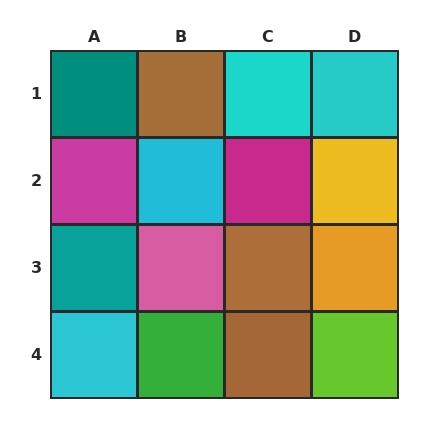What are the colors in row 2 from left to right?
Magenta, cyan, magenta, yellow.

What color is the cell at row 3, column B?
Pink.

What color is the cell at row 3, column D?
Orange.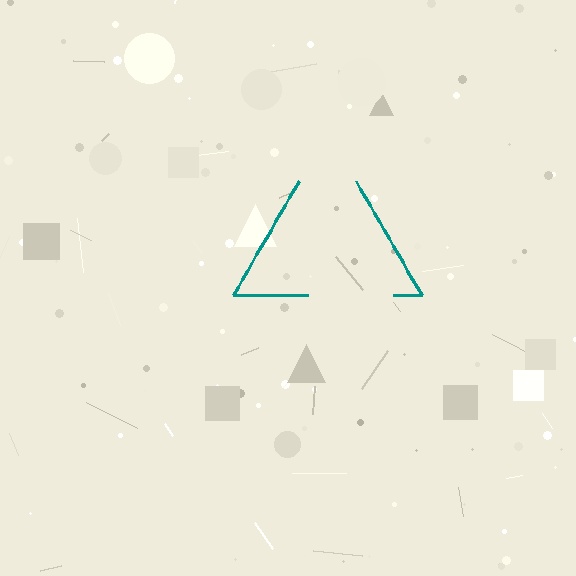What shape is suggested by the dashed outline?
The dashed outline suggests a triangle.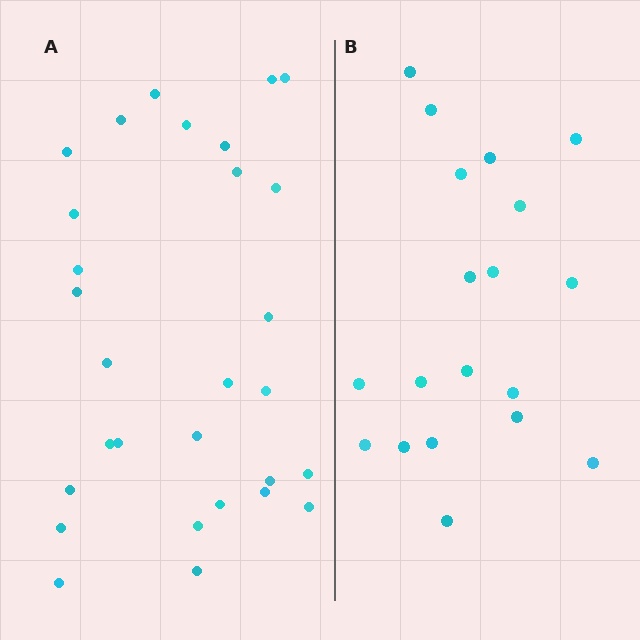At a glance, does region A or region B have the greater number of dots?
Region A (the left region) has more dots.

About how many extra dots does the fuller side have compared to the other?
Region A has roughly 10 or so more dots than region B.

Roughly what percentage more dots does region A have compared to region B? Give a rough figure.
About 55% more.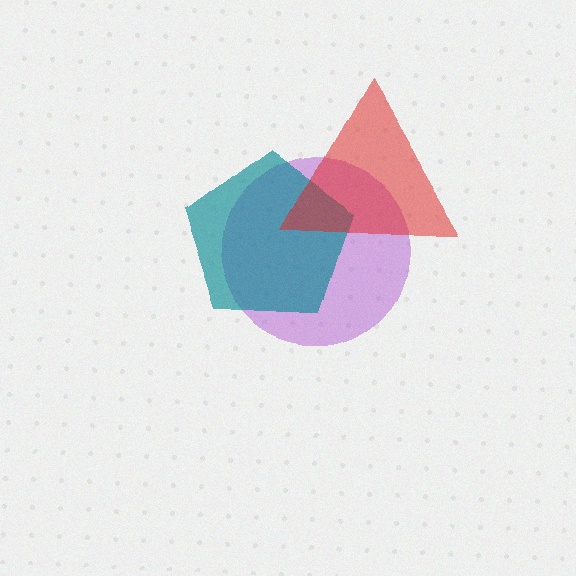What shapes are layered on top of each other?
The layered shapes are: a purple circle, a teal pentagon, a red triangle.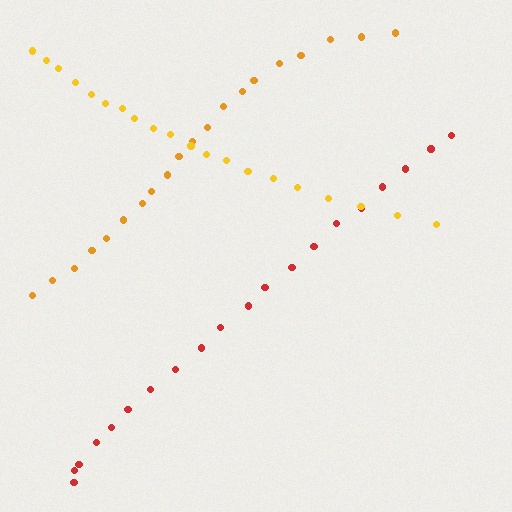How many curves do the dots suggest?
There are 3 distinct paths.